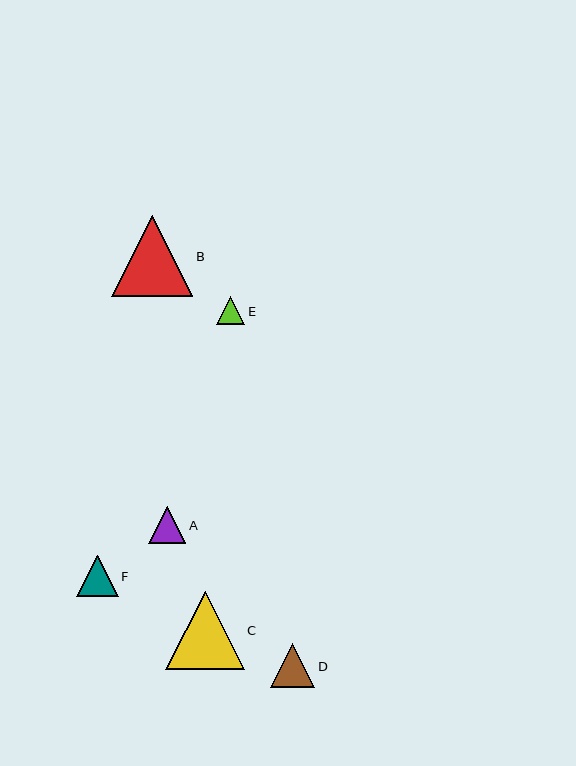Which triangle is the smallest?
Triangle E is the smallest with a size of approximately 28 pixels.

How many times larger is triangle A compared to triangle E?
Triangle A is approximately 1.3 times the size of triangle E.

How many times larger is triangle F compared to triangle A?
Triangle F is approximately 1.1 times the size of triangle A.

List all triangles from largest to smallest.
From largest to smallest: B, C, D, F, A, E.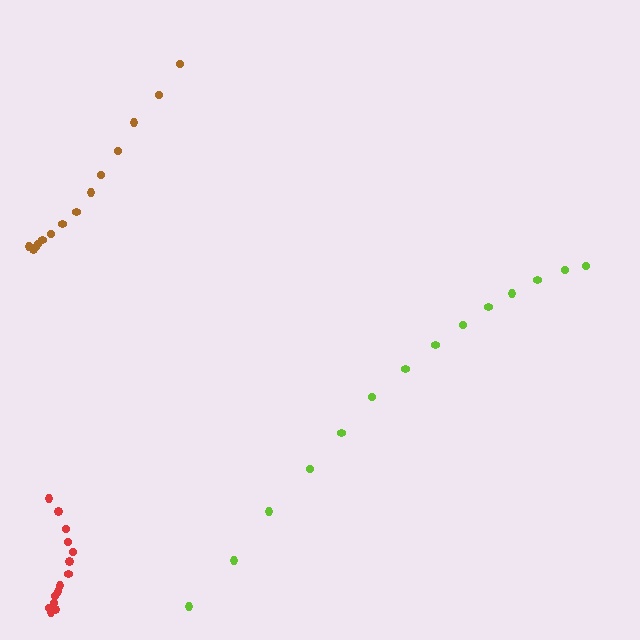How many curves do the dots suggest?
There are 3 distinct paths.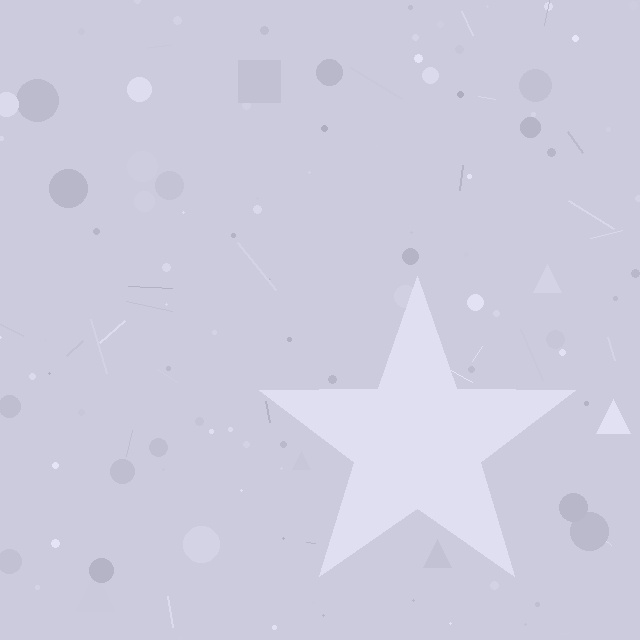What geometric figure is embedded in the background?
A star is embedded in the background.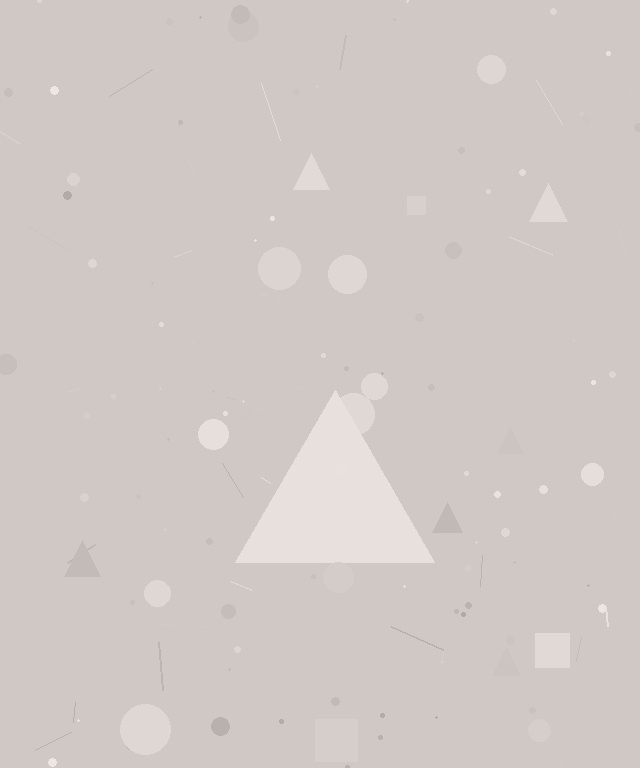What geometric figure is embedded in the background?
A triangle is embedded in the background.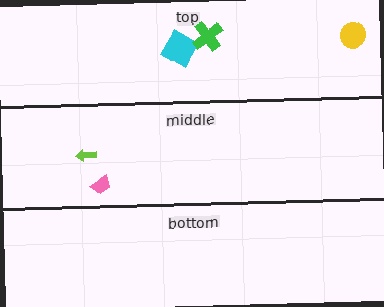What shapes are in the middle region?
The pink trapezoid, the lime arrow.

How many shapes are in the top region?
3.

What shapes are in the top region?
The yellow circle, the cyan square, the green cross.